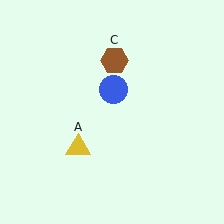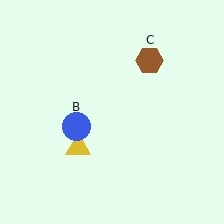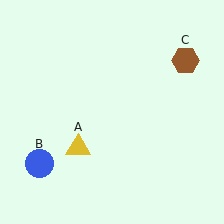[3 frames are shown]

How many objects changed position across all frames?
2 objects changed position: blue circle (object B), brown hexagon (object C).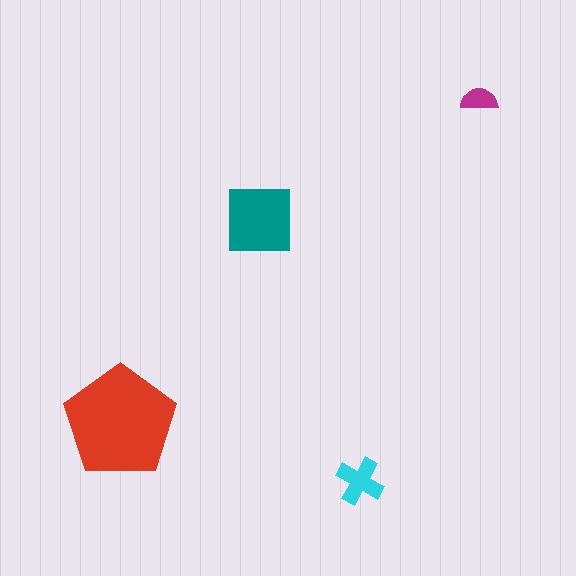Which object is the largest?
The red pentagon.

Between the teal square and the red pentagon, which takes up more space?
The red pentagon.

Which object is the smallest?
The magenta semicircle.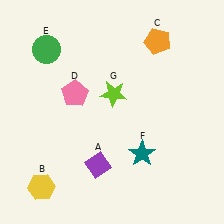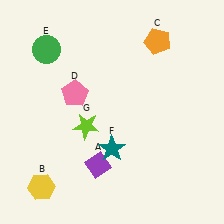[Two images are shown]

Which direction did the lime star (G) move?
The lime star (G) moved down.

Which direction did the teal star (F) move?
The teal star (F) moved left.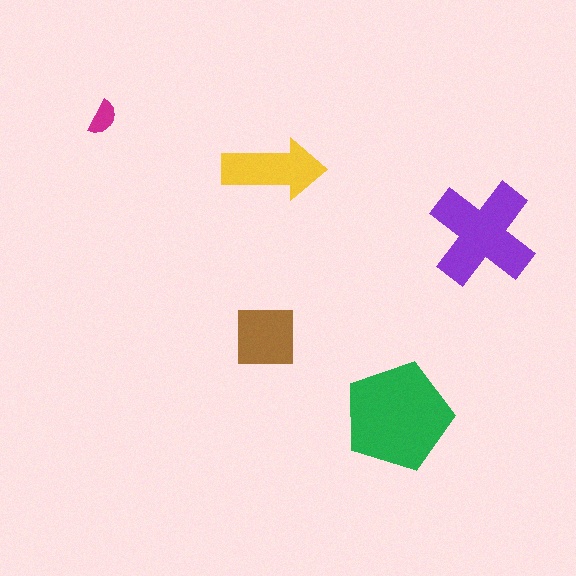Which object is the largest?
The green pentagon.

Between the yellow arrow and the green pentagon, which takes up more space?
The green pentagon.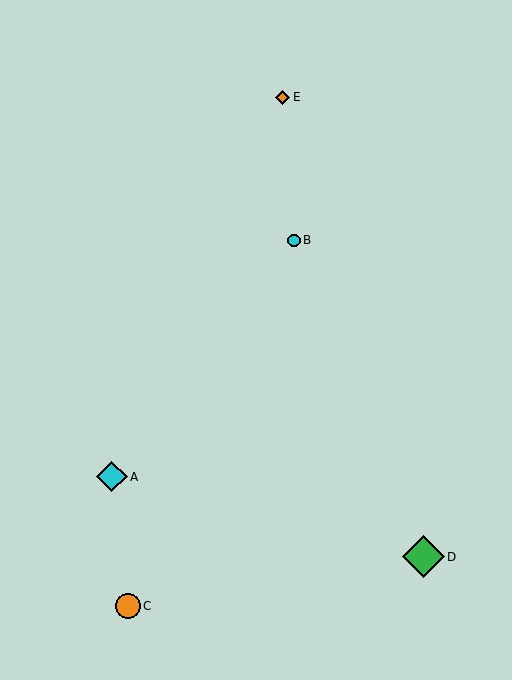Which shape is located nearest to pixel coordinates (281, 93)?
The orange diamond (labeled E) at (283, 97) is nearest to that location.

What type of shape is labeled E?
Shape E is an orange diamond.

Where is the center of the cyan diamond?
The center of the cyan diamond is at (112, 477).